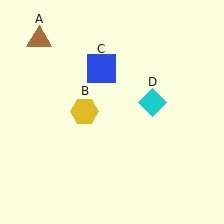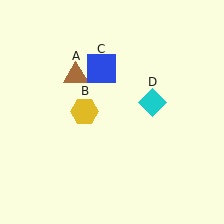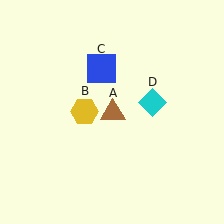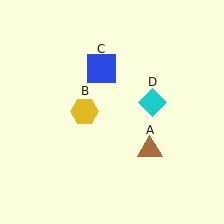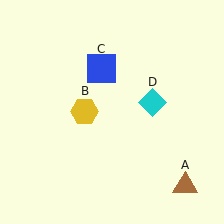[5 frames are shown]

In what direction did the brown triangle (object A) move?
The brown triangle (object A) moved down and to the right.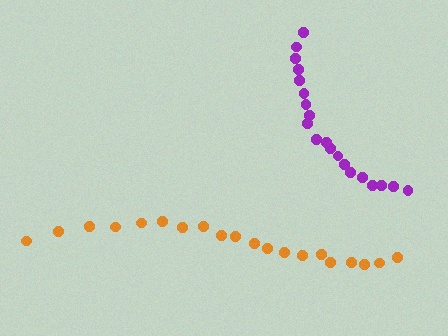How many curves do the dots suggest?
There are 2 distinct paths.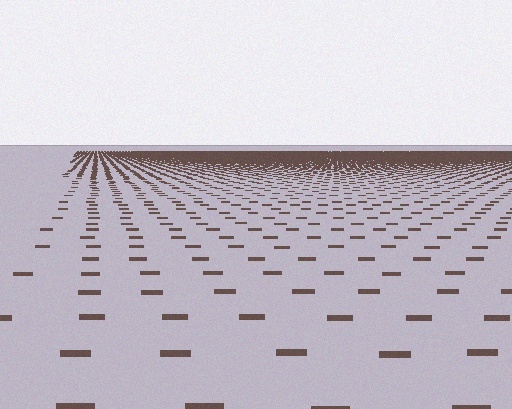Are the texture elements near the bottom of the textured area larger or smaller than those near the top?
Larger. Near the bottom, elements are closer to the viewer and appear at a bigger on-screen size.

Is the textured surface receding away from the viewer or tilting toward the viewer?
The surface is receding away from the viewer. Texture elements get smaller and denser toward the top.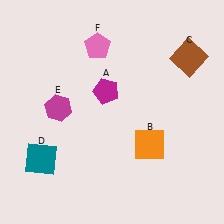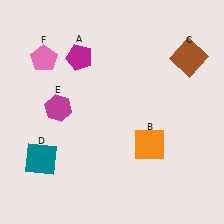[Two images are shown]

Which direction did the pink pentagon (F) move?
The pink pentagon (F) moved left.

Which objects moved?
The objects that moved are: the magenta pentagon (A), the pink pentagon (F).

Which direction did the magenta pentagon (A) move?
The magenta pentagon (A) moved up.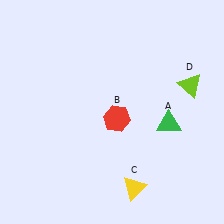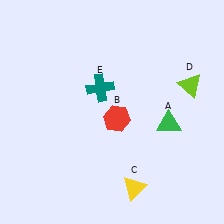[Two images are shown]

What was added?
A teal cross (E) was added in Image 2.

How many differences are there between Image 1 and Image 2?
There is 1 difference between the two images.